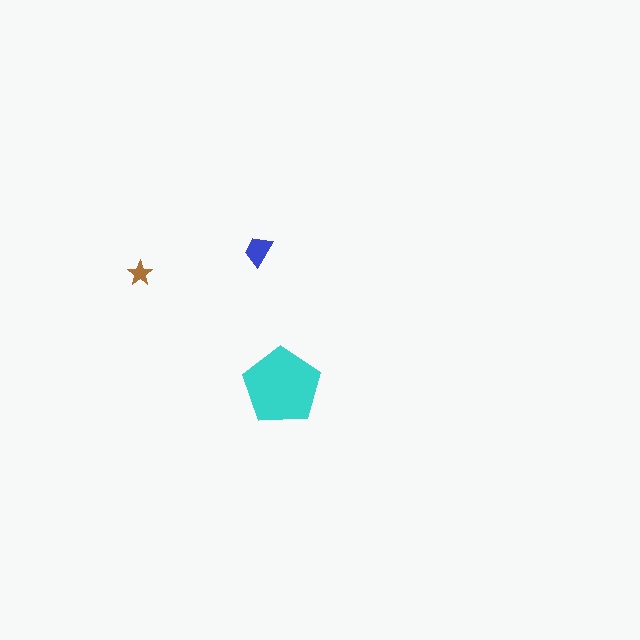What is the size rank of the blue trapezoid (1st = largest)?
2nd.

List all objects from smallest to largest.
The brown star, the blue trapezoid, the cyan pentagon.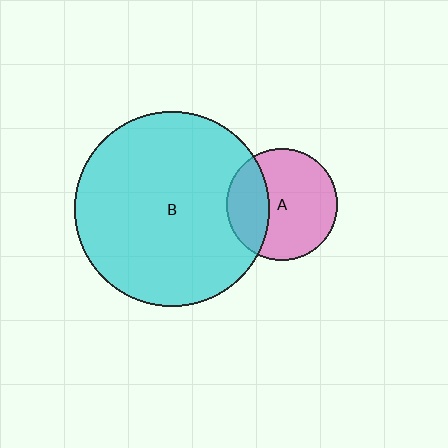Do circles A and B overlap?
Yes.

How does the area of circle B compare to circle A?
Approximately 3.1 times.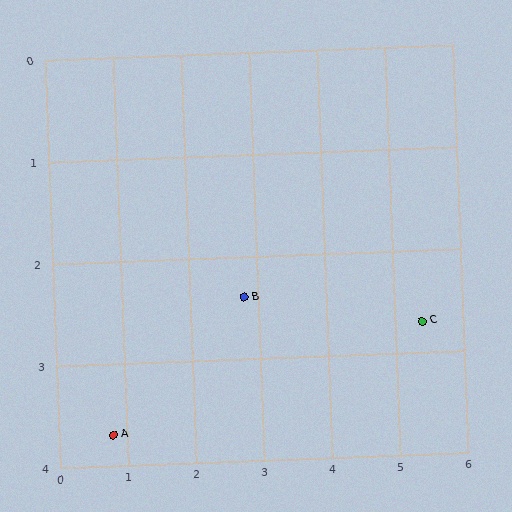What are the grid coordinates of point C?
Point C is at approximately (5.4, 2.7).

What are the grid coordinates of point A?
Point A is at approximately (0.8, 3.7).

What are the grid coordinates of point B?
Point B is at approximately (2.8, 2.4).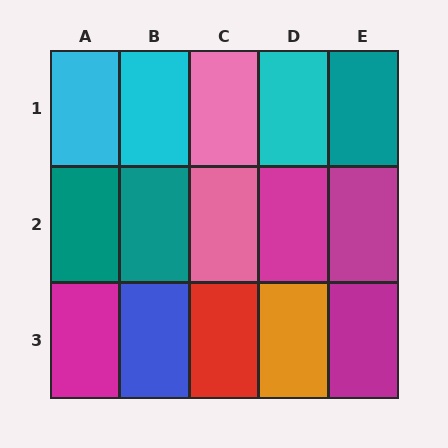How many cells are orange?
1 cell is orange.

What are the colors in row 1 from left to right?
Cyan, cyan, pink, cyan, teal.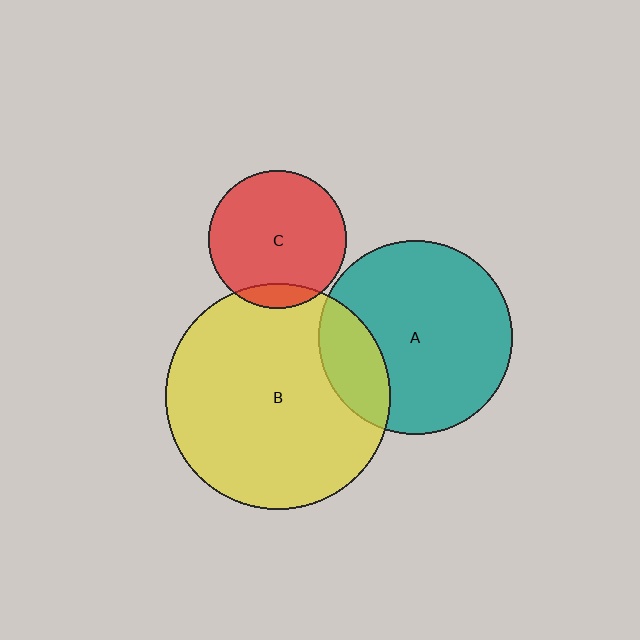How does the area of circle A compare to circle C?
Approximately 2.0 times.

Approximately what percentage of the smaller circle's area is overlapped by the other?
Approximately 10%.